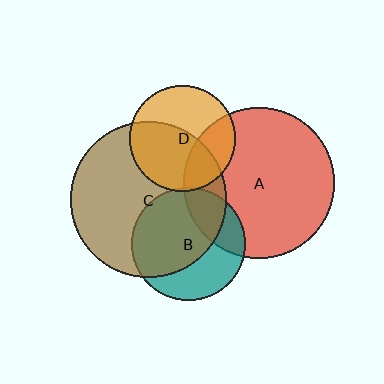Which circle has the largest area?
Circle C (brown).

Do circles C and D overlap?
Yes.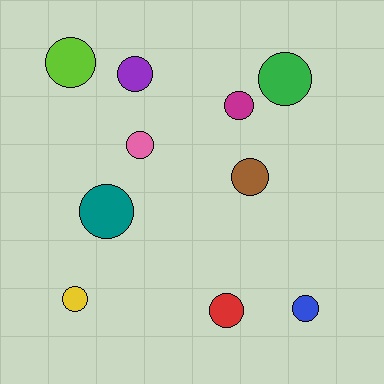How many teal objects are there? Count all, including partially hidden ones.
There is 1 teal object.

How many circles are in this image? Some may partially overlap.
There are 10 circles.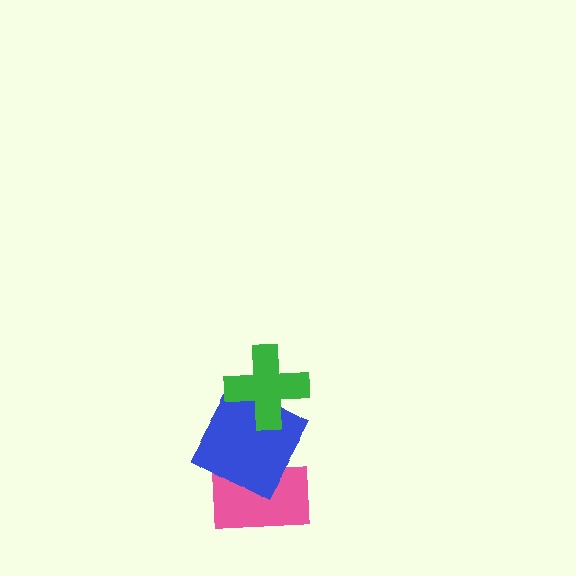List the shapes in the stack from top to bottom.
From top to bottom: the green cross, the blue square, the pink rectangle.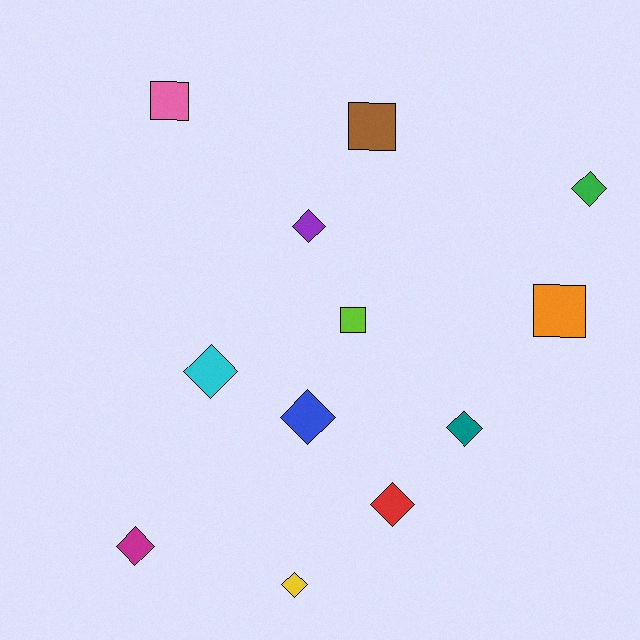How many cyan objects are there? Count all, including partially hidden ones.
There is 1 cyan object.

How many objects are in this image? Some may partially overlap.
There are 12 objects.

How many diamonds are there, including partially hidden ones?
There are 8 diamonds.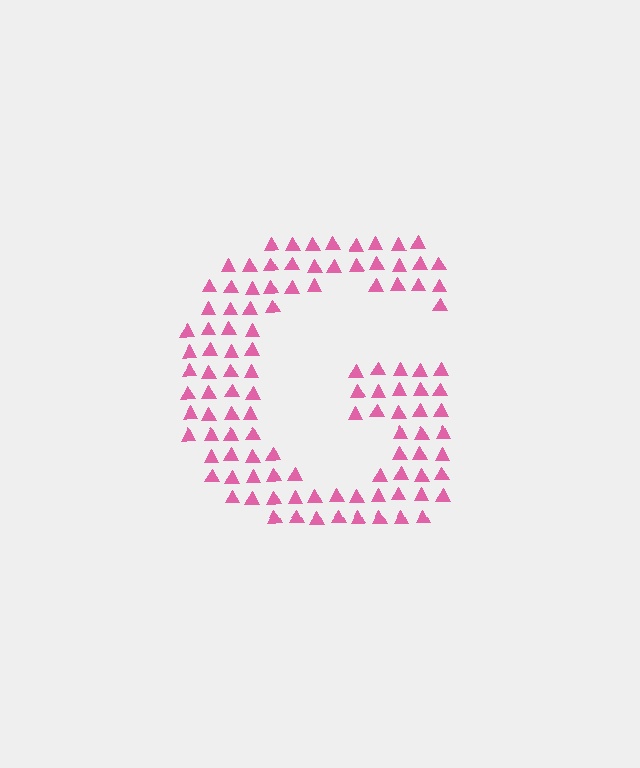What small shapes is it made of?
It is made of small triangles.